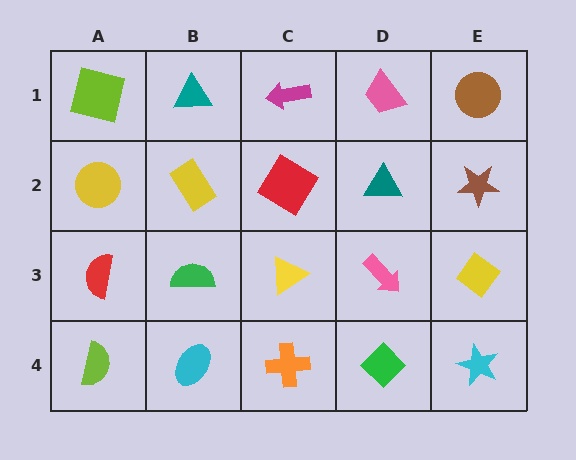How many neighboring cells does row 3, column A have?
3.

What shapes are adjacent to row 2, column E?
A brown circle (row 1, column E), a yellow diamond (row 3, column E), a teal triangle (row 2, column D).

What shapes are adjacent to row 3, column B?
A yellow rectangle (row 2, column B), a cyan ellipse (row 4, column B), a red semicircle (row 3, column A), a yellow triangle (row 3, column C).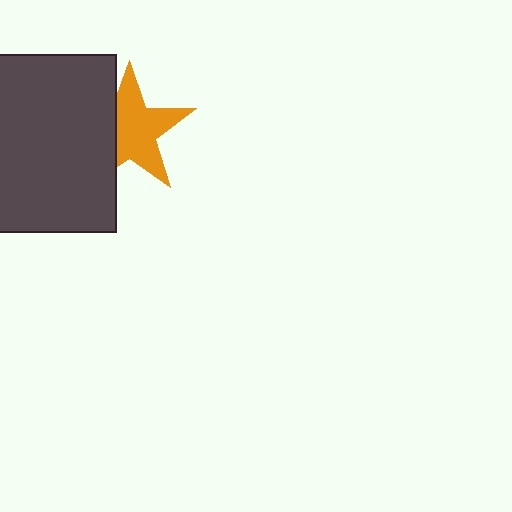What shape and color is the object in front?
The object in front is a dark gray rectangle.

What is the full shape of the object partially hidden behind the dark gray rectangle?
The partially hidden object is an orange star.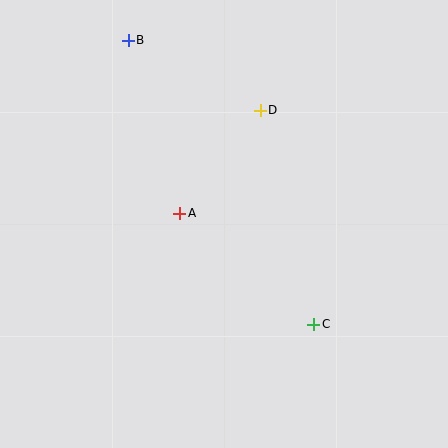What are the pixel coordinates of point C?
Point C is at (314, 324).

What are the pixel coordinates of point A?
Point A is at (180, 213).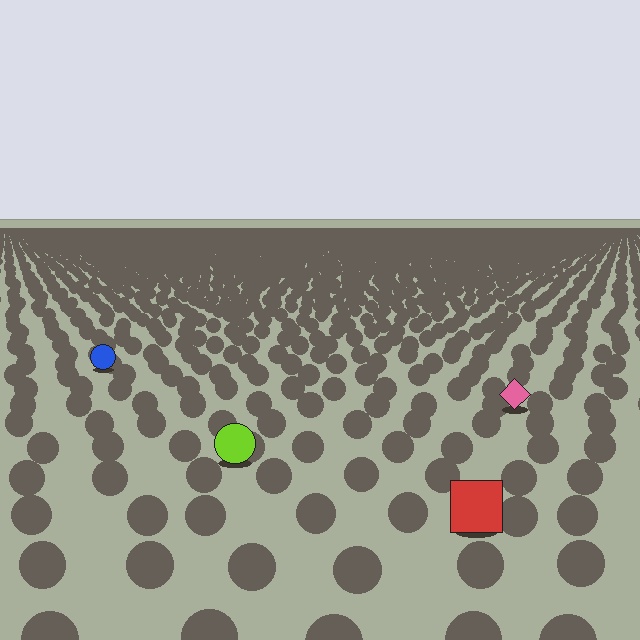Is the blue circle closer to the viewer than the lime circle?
No. The lime circle is closer — you can tell from the texture gradient: the ground texture is coarser near it.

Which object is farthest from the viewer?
The blue circle is farthest from the viewer. It appears smaller and the ground texture around it is denser.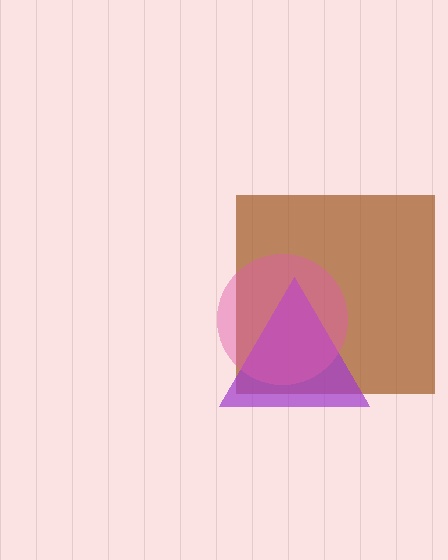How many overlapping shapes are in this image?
There are 3 overlapping shapes in the image.